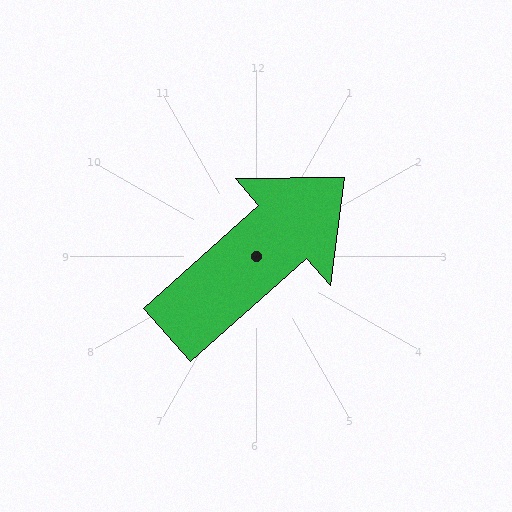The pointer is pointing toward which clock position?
Roughly 2 o'clock.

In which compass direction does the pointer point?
Northeast.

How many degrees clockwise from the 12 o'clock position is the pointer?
Approximately 48 degrees.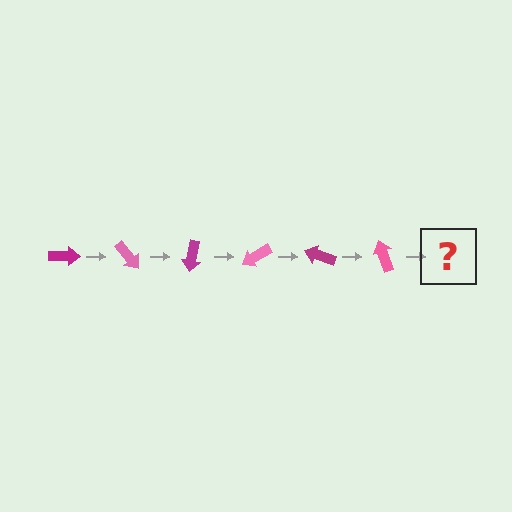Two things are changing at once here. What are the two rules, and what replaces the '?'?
The two rules are that it rotates 50 degrees each step and the color cycles through magenta and pink. The '?' should be a magenta arrow, rotated 300 degrees from the start.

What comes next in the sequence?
The next element should be a magenta arrow, rotated 300 degrees from the start.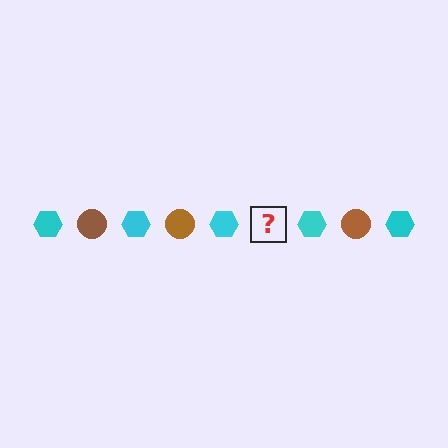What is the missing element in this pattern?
The missing element is a brown circle.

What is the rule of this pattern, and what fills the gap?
The rule is that the pattern alternates between cyan hexagon and brown circle. The gap should be filled with a brown circle.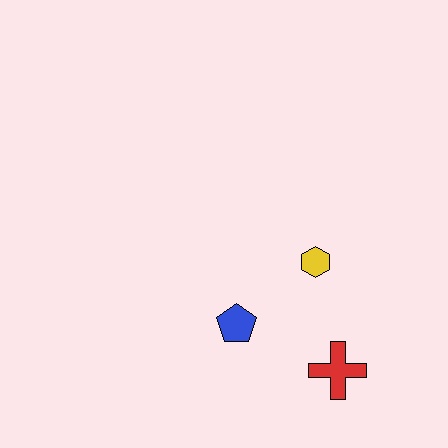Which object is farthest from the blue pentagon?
The red cross is farthest from the blue pentagon.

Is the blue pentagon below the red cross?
No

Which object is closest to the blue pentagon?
The yellow hexagon is closest to the blue pentagon.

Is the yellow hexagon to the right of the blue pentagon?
Yes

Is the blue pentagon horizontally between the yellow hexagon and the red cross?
No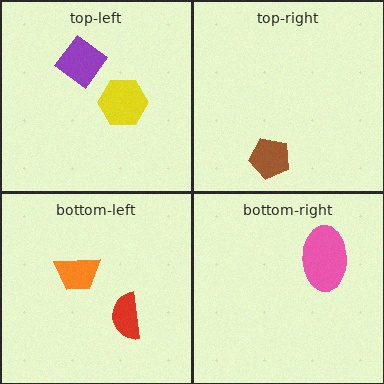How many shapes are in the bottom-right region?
1.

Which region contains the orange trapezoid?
The bottom-left region.